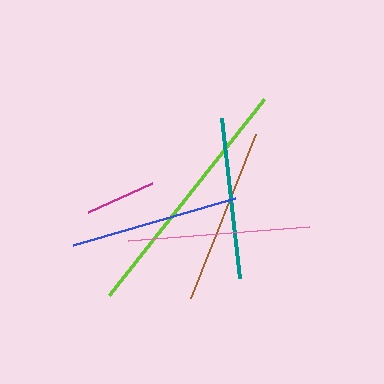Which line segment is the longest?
The lime line is the longest at approximately 250 pixels.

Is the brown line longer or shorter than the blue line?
The brown line is longer than the blue line.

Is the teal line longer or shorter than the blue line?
The blue line is longer than the teal line.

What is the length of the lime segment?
The lime segment is approximately 250 pixels long.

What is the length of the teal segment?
The teal segment is approximately 161 pixels long.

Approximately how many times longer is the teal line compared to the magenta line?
The teal line is approximately 2.3 times the length of the magenta line.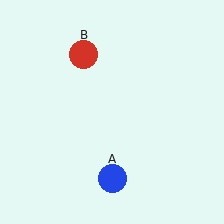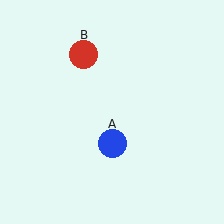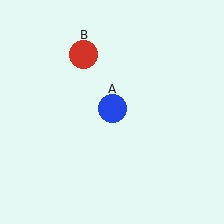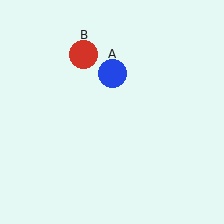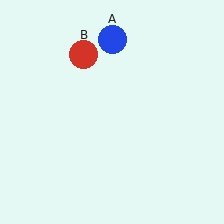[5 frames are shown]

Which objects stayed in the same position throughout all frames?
Red circle (object B) remained stationary.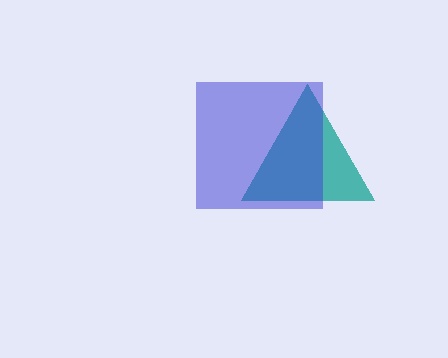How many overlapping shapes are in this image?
There are 2 overlapping shapes in the image.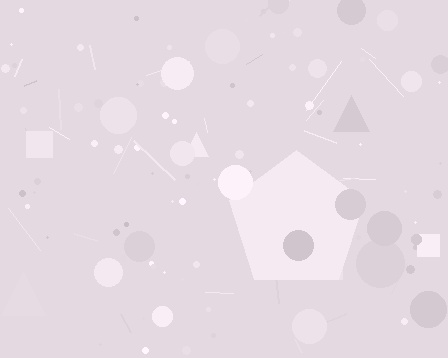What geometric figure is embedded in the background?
A pentagon is embedded in the background.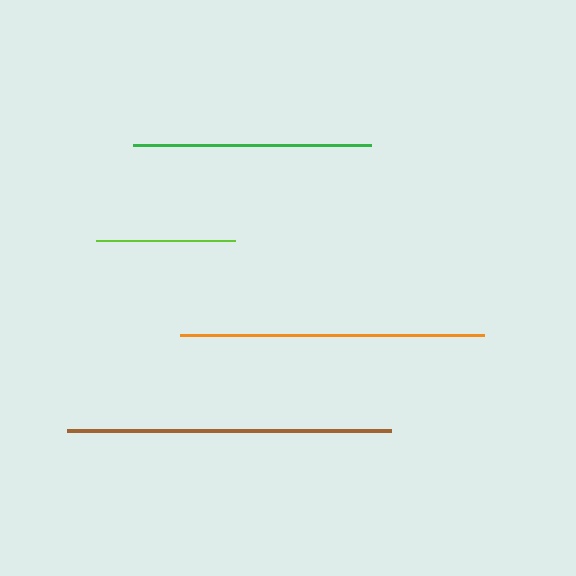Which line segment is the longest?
The brown line is the longest at approximately 324 pixels.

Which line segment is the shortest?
The lime line is the shortest at approximately 139 pixels.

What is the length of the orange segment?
The orange segment is approximately 304 pixels long.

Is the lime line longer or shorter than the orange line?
The orange line is longer than the lime line.